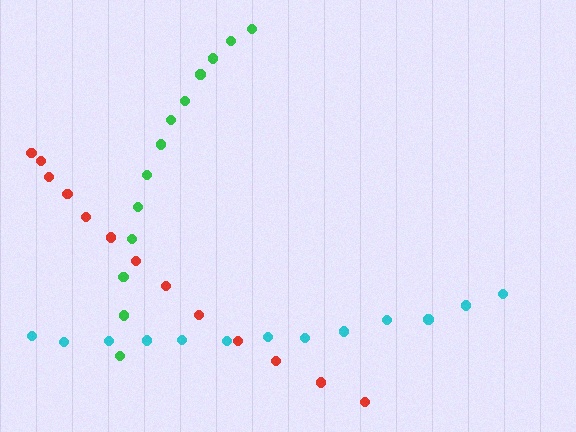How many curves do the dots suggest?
There are 3 distinct paths.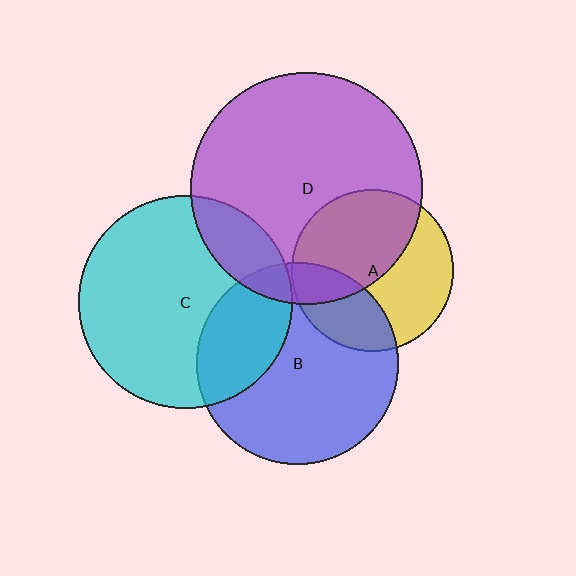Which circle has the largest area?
Circle D (purple).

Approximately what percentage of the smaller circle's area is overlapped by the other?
Approximately 30%.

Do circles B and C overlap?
Yes.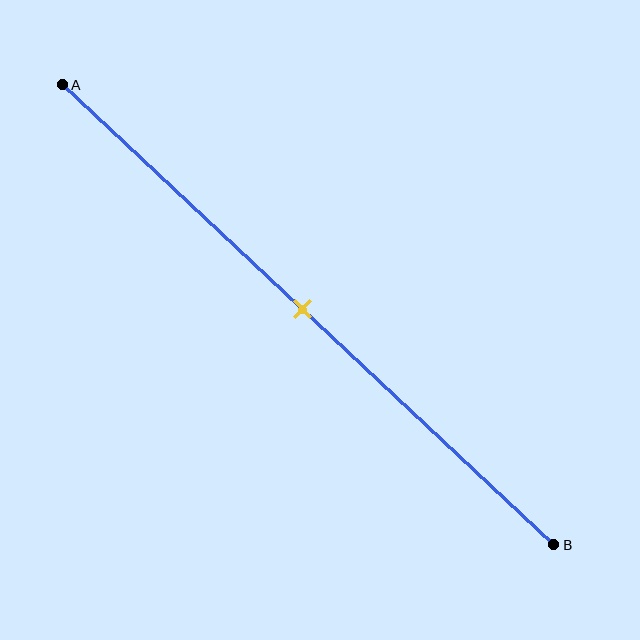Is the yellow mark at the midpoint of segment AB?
Yes, the mark is approximately at the midpoint.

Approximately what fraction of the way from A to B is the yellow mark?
The yellow mark is approximately 50% of the way from A to B.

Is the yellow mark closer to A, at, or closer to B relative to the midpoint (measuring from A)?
The yellow mark is approximately at the midpoint of segment AB.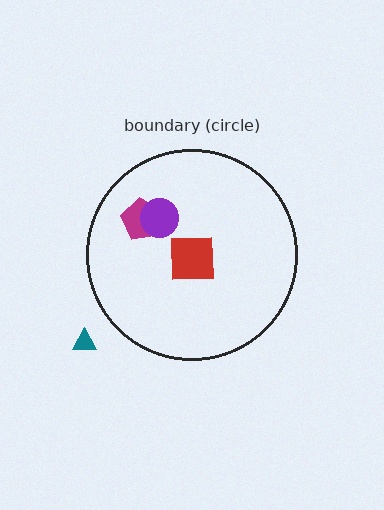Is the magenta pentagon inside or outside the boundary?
Inside.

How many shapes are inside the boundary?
3 inside, 1 outside.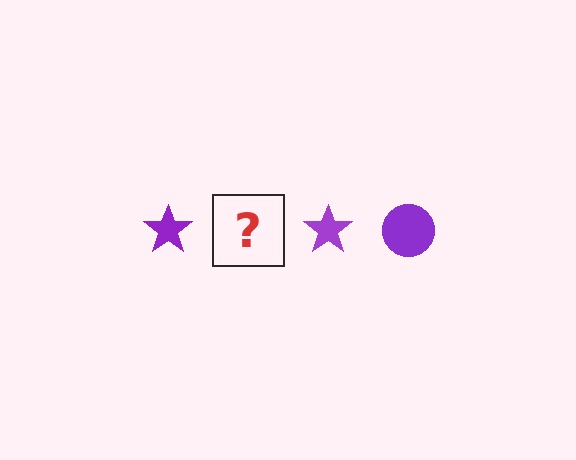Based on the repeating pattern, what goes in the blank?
The blank should be a purple circle.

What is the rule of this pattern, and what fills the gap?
The rule is that the pattern cycles through star, circle shapes in purple. The gap should be filled with a purple circle.